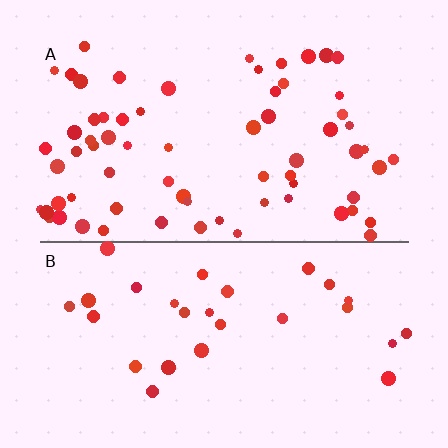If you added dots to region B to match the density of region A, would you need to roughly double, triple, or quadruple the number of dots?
Approximately double.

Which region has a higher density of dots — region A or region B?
A (the top).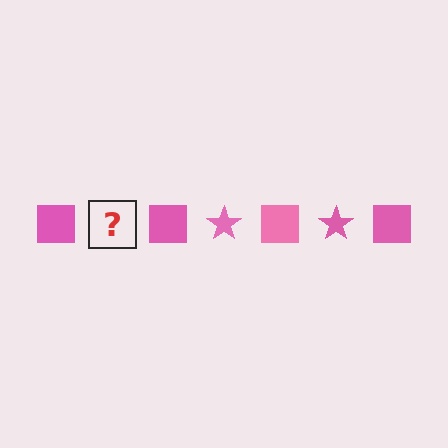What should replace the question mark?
The question mark should be replaced with a pink star.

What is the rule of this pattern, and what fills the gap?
The rule is that the pattern cycles through square, star shapes in pink. The gap should be filled with a pink star.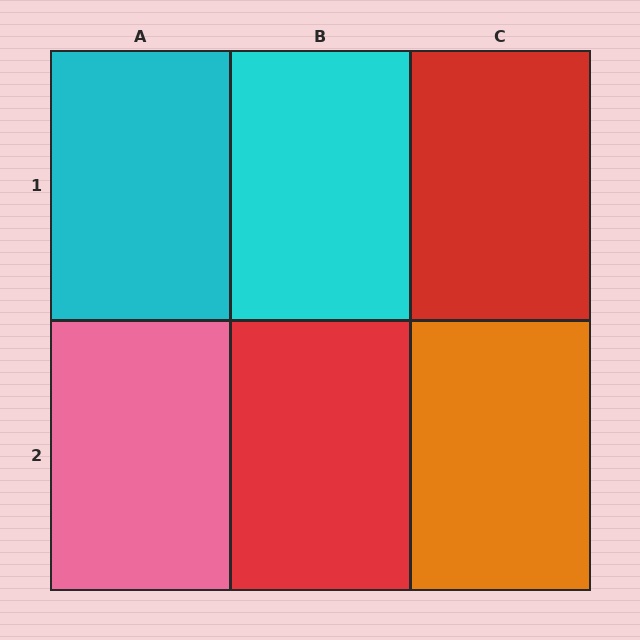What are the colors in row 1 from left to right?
Cyan, cyan, red.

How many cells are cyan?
2 cells are cyan.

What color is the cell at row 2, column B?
Red.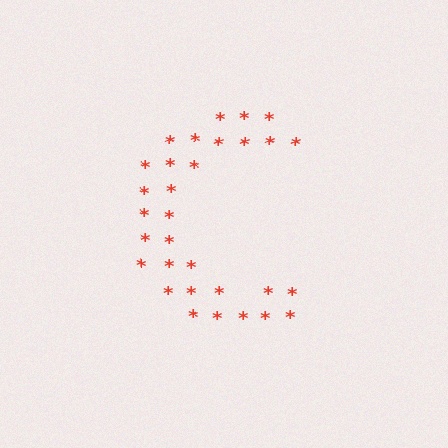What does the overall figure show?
The overall figure shows the letter C.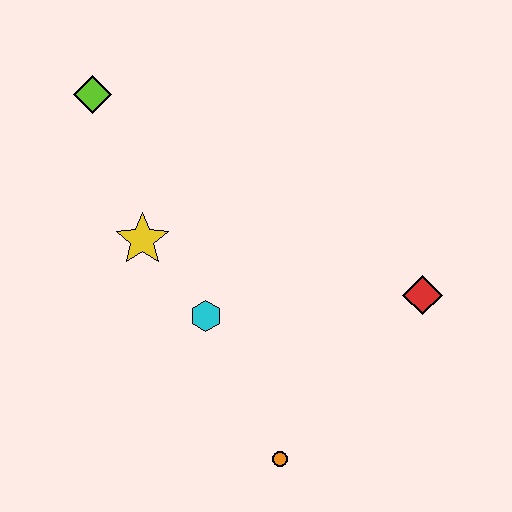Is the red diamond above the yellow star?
No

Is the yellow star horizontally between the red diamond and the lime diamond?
Yes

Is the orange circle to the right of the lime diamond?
Yes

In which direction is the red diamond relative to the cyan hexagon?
The red diamond is to the right of the cyan hexagon.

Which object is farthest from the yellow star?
The red diamond is farthest from the yellow star.